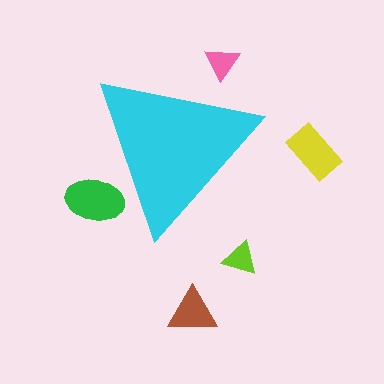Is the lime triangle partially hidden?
No, the lime triangle is fully visible.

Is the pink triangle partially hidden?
Yes, the pink triangle is partially hidden behind the cyan triangle.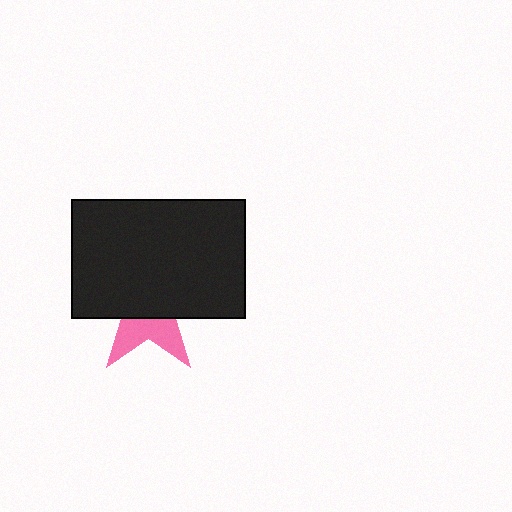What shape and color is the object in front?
The object in front is a black rectangle.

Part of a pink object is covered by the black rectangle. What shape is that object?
It is a star.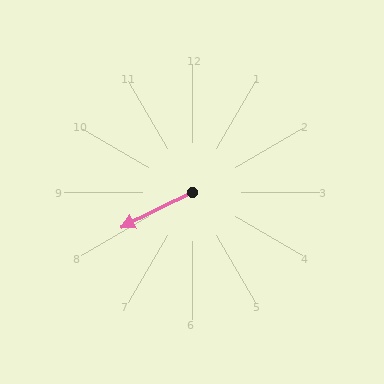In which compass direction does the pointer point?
Southwest.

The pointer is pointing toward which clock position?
Roughly 8 o'clock.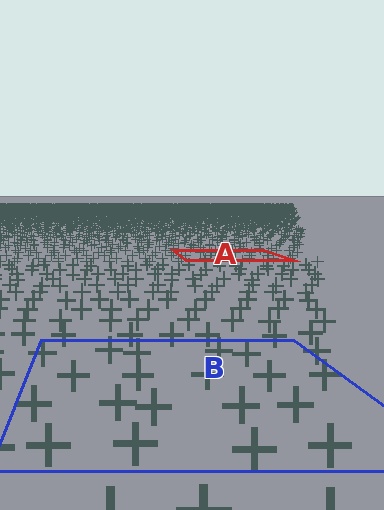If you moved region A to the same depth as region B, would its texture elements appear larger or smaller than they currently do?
They would appear larger. At a closer depth, the same texture elements are projected at a bigger on-screen size.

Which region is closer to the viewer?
Region B is closer. The texture elements there are larger and more spread out.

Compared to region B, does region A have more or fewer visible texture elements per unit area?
Region A has more texture elements per unit area — they are packed more densely because it is farther away.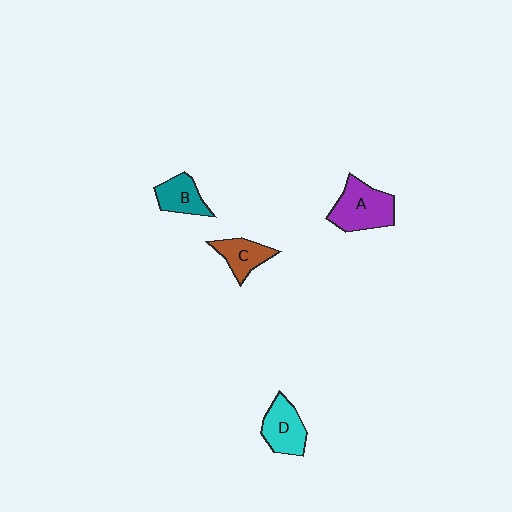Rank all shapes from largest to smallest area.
From largest to smallest: A (purple), D (cyan), B (teal), C (brown).